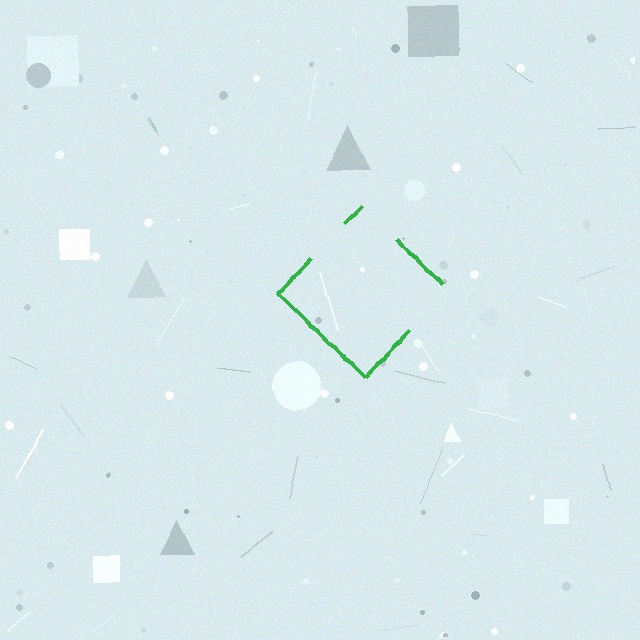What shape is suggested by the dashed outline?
The dashed outline suggests a diamond.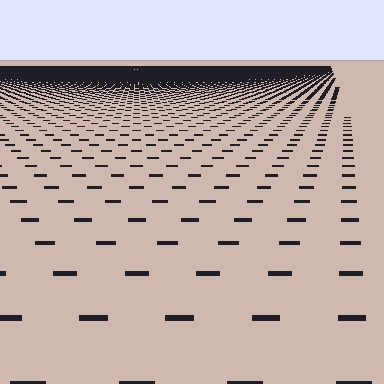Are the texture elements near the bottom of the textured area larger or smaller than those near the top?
Larger. Near the bottom, elements are closer to the viewer and appear at a bigger on-screen size.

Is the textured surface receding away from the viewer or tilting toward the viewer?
The surface is receding away from the viewer. Texture elements get smaller and denser toward the top.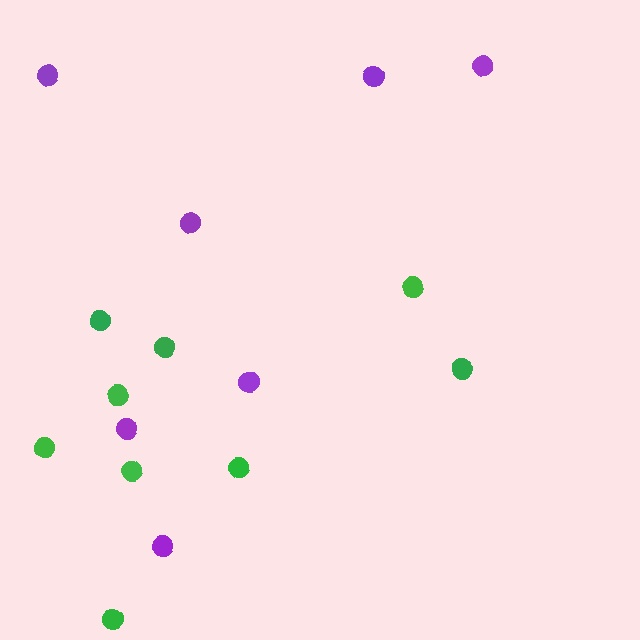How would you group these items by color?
There are 2 groups: one group of purple circles (7) and one group of green circles (9).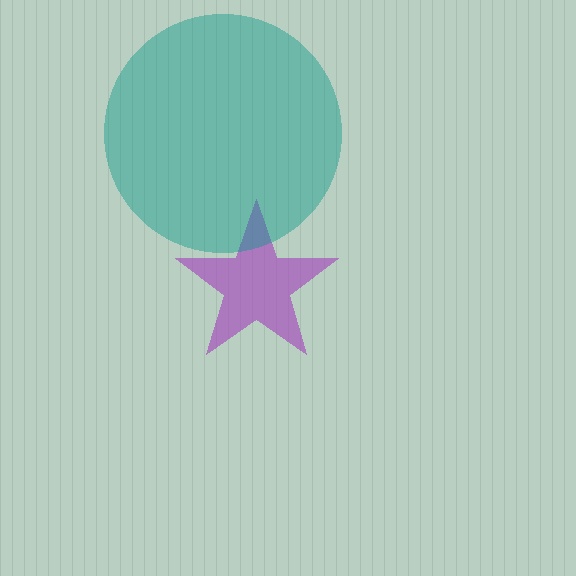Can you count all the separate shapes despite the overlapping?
Yes, there are 2 separate shapes.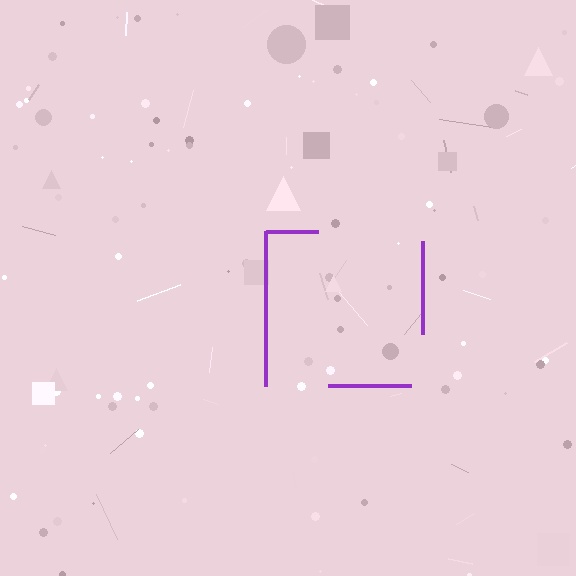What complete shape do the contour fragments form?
The contour fragments form a square.